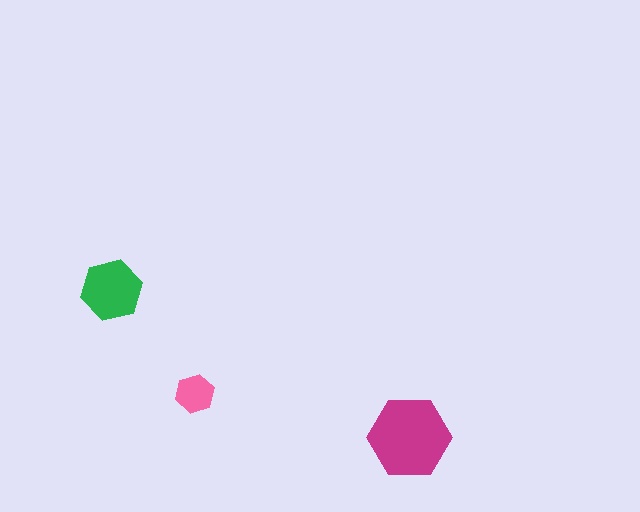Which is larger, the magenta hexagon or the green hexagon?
The magenta one.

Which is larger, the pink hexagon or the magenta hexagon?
The magenta one.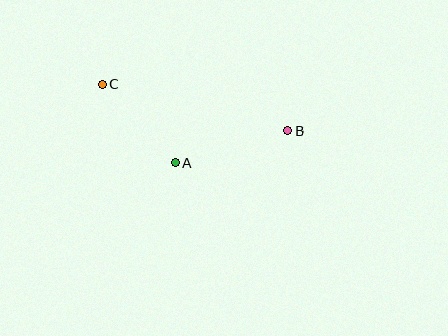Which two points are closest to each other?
Points A and C are closest to each other.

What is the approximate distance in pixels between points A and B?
The distance between A and B is approximately 118 pixels.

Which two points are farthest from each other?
Points B and C are farthest from each other.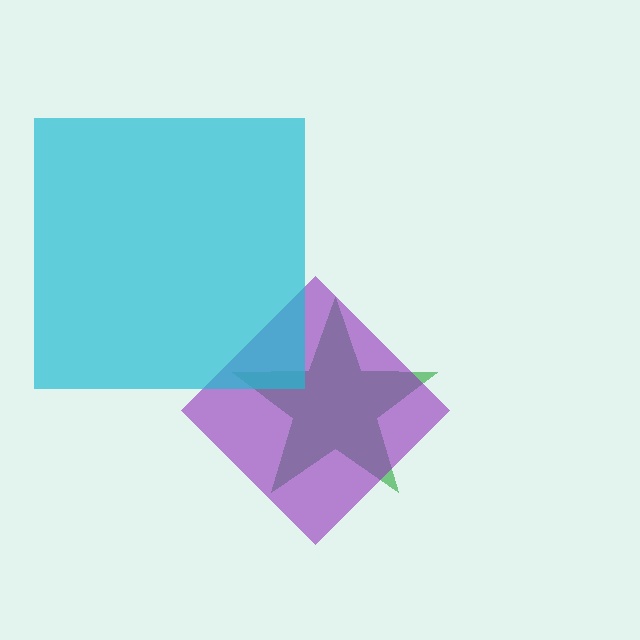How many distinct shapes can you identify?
There are 3 distinct shapes: a green star, a purple diamond, a cyan square.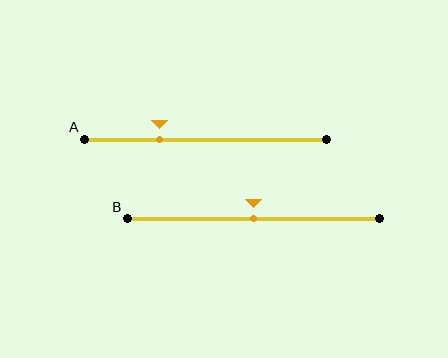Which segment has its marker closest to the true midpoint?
Segment B has its marker closest to the true midpoint.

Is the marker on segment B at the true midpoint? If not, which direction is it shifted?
Yes, the marker on segment B is at the true midpoint.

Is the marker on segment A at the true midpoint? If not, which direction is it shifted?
No, the marker on segment A is shifted to the left by about 19% of the segment length.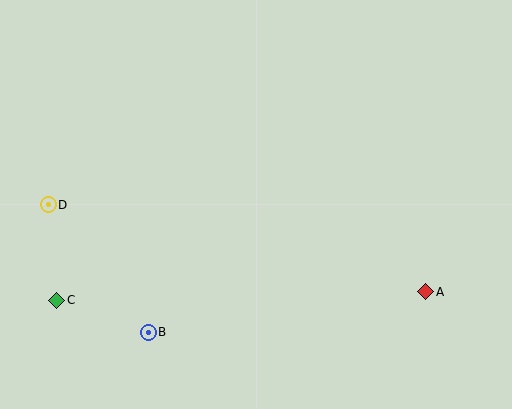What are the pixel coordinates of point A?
Point A is at (426, 292).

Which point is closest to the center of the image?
Point B at (148, 332) is closest to the center.